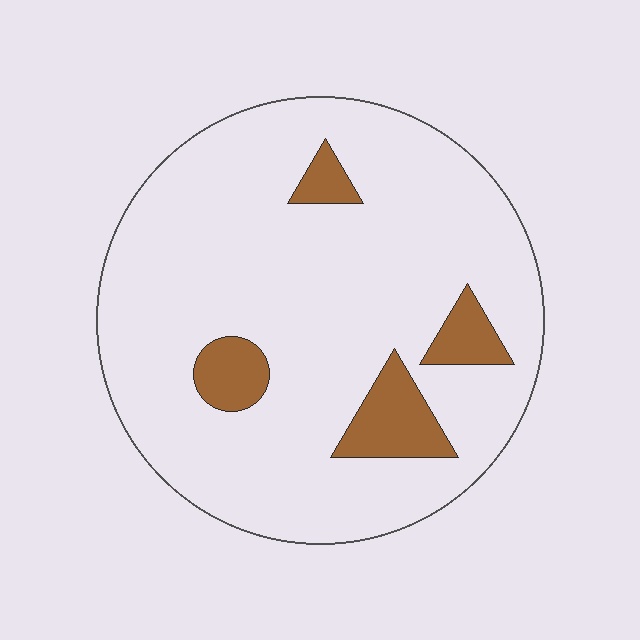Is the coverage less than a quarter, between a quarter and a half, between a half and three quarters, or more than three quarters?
Less than a quarter.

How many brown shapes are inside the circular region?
4.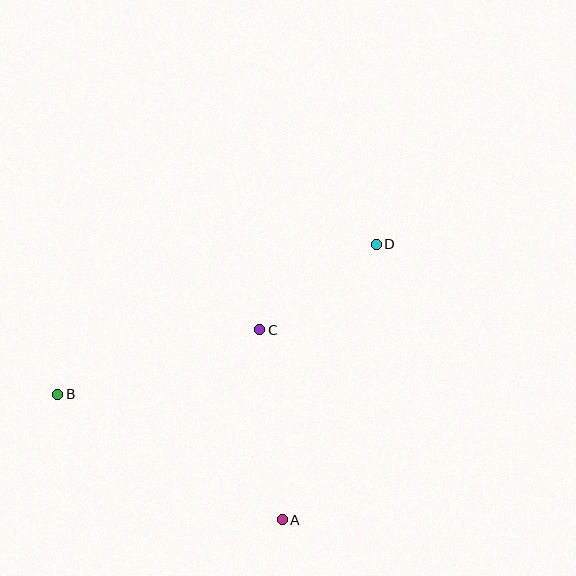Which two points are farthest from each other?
Points B and D are farthest from each other.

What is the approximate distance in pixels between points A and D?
The distance between A and D is approximately 291 pixels.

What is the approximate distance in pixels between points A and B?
The distance between A and B is approximately 257 pixels.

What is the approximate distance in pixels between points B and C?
The distance between B and C is approximately 212 pixels.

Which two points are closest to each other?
Points C and D are closest to each other.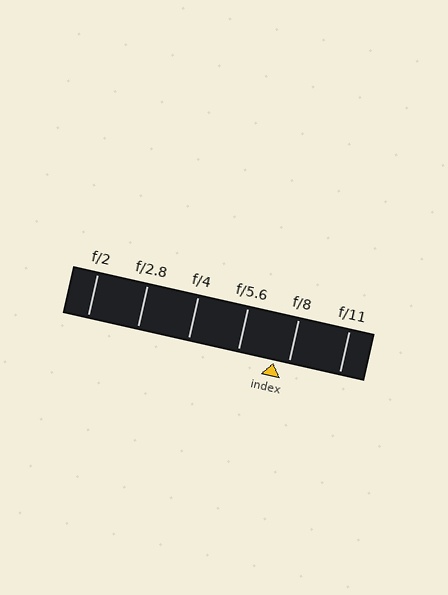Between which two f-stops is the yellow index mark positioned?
The index mark is between f/5.6 and f/8.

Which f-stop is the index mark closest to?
The index mark is closest to f/8.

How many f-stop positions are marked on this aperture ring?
There are 6 f-stop positions marked.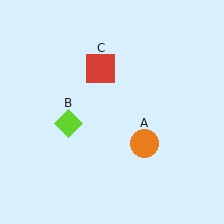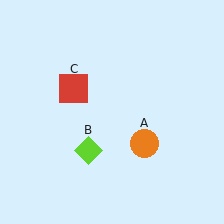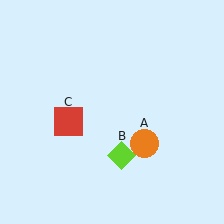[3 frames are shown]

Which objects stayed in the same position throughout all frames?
Orange circle (object A) remained stationary.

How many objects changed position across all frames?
2 objects changed position: lime diamond (object B), red square (object C).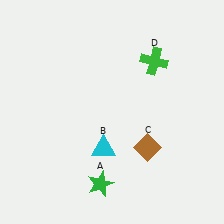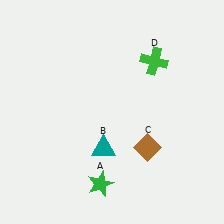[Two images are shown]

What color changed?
The triangle (B) changed from cyan in Image 1 to teal in Image 2.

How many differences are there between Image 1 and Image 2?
There is 1 difference between the two images.